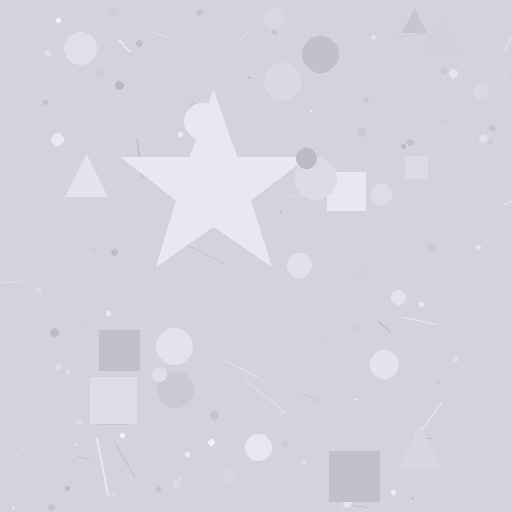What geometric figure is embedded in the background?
A star is embedded in the background.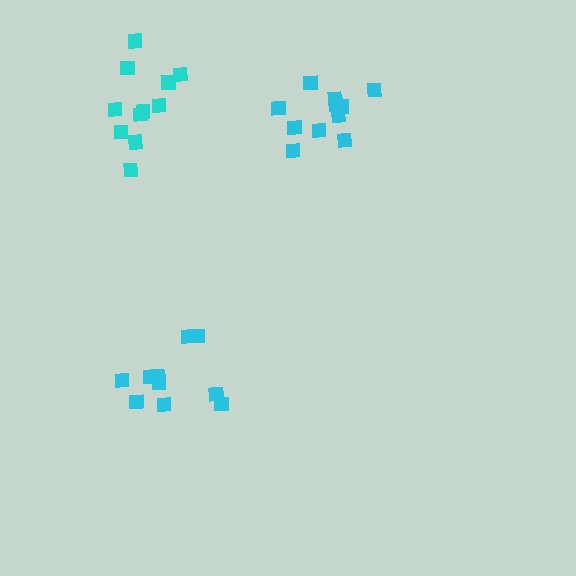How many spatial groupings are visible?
There are 3 spatial groupings.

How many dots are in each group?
Group 1: 11 dots, Group 2: 10 dots, Group 3: 11 dots (32 total).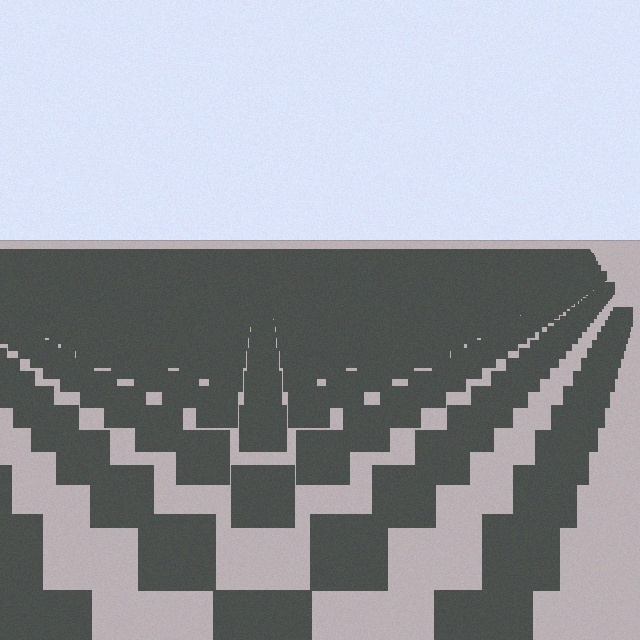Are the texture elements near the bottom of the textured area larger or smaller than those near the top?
Larger. Near the bottom, elements are closer to the viewer and appear at a bigger on-screen size.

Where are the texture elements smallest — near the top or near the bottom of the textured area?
Near the top.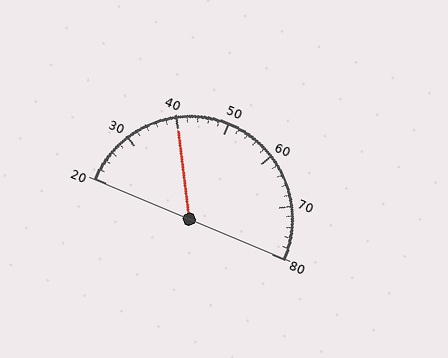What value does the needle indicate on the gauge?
The needle indicates approximately 40.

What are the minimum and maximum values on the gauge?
The gauge ranges from 20 to 80.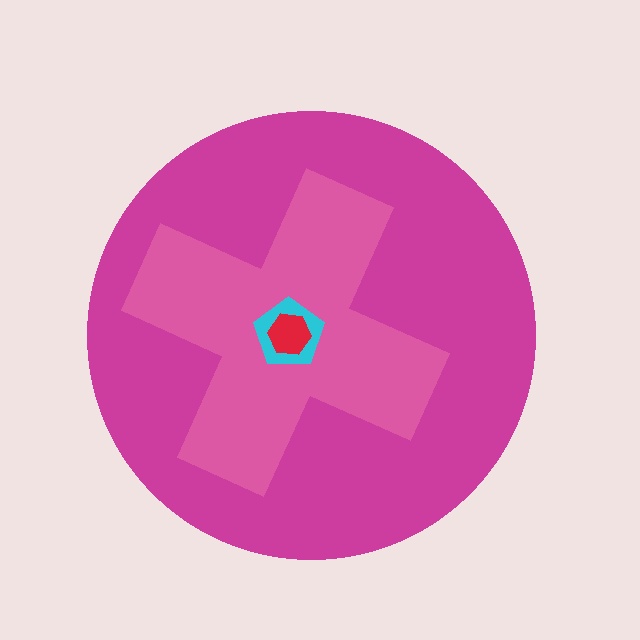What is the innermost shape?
The red hexagon.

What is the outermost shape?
The magenta circle.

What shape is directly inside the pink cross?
The cyan pentagon.